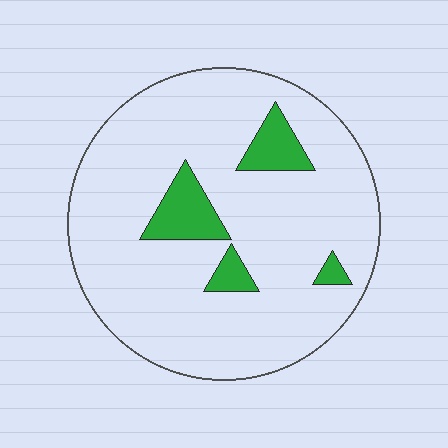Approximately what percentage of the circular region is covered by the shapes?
Approximately 10%.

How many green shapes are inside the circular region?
4.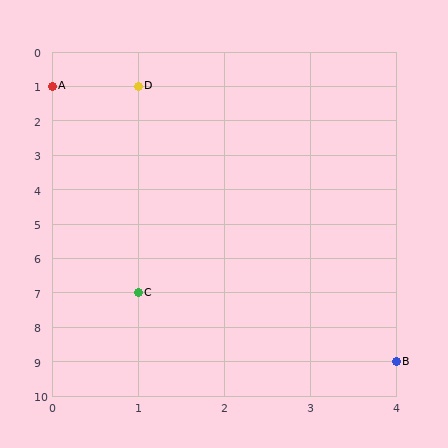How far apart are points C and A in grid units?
Points C and A are 1 column and 6 rows apart (about 6.1 grid units diagonally).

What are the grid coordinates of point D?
Point D is at grid coordinates (1, 1).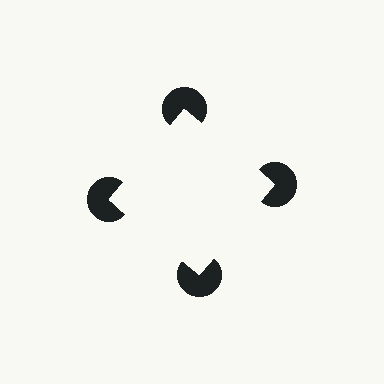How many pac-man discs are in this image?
There are 4 — one at each vertex of the illusory square.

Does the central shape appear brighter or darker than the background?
It typically appears slightly brighter than the background, even though no actual brightness change is drawn.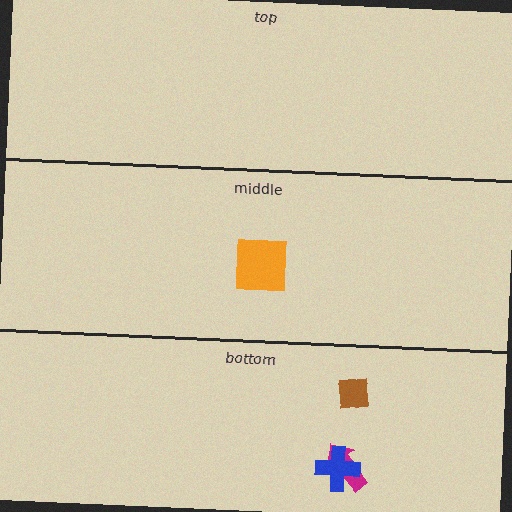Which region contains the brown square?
The bottom region.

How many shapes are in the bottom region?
3.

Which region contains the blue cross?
The bottom region.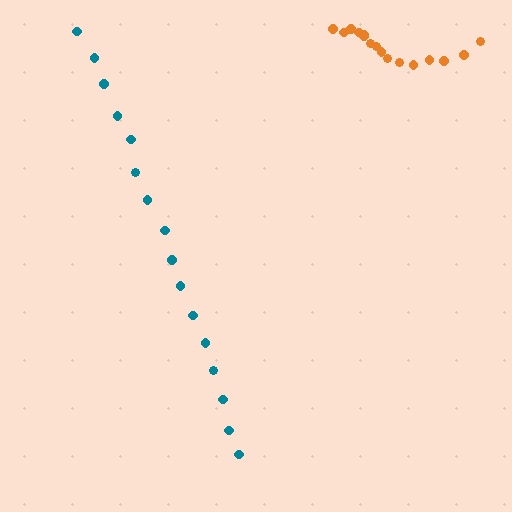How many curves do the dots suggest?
There are 2 distinct paths.